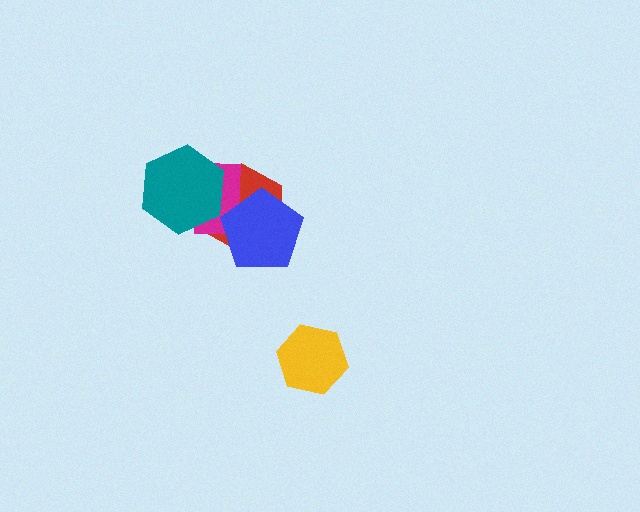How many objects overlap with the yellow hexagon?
0 objects overlap with the yellow hexagon.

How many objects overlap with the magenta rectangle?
3 objects overlap with the magenta rectangle.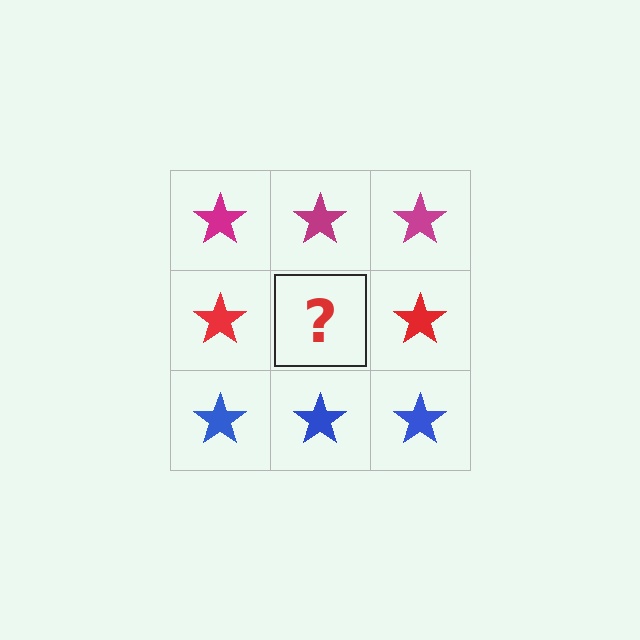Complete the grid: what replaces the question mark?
The question mark should be replaced with a red star.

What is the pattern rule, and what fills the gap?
The rule is that each row has a consistent color. The gap should be filled with a red star.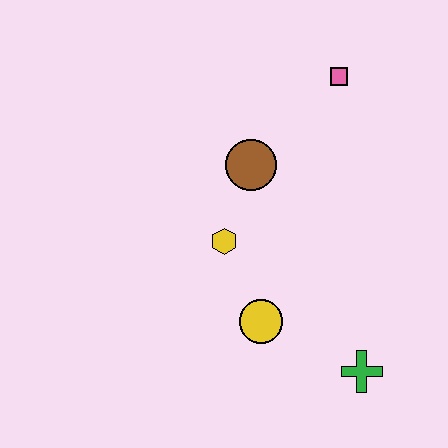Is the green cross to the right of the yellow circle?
Yes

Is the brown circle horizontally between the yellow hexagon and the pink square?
Yes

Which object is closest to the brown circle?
The yellow hexagon is closest to the brown circle.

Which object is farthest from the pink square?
The green cross is farthest from the pink square.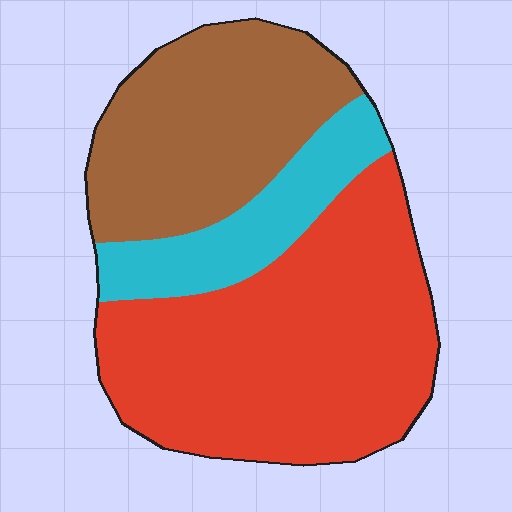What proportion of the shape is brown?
Brown takes up about one third (1/3) of the shape.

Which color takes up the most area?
Red, at roughly 50%.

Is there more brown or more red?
Red.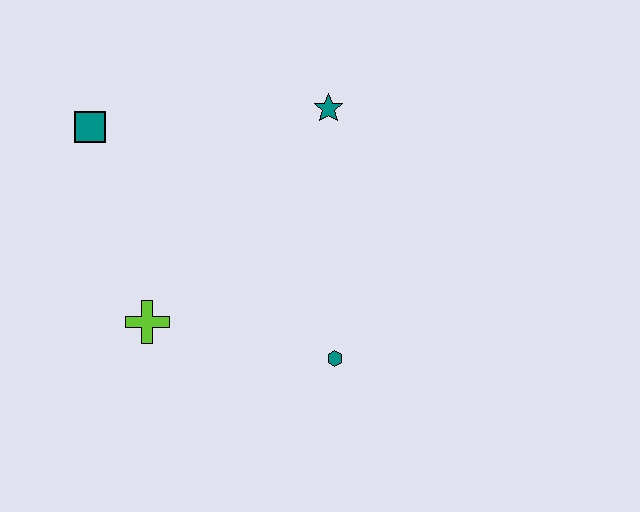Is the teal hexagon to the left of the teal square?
No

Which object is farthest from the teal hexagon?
The teal square is farthest from the teal hexagon.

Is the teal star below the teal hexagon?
No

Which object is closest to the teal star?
The teal square is closest to the teal star.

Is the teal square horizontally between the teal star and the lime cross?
No